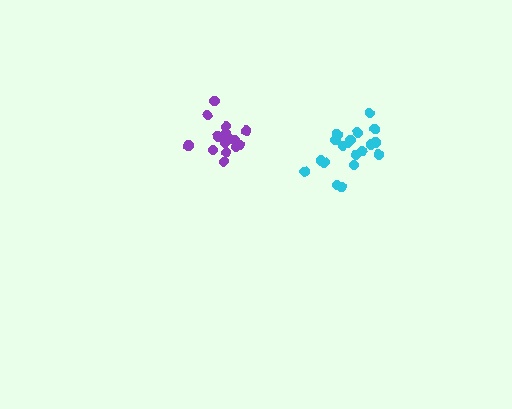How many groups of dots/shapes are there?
There are 2 groups.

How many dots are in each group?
Group 1: 19 dots, Group 2: 14 dots (33 total).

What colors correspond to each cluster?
The clusters are colored: cyan, purple.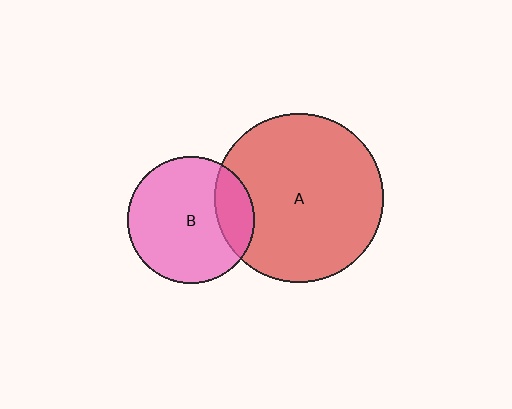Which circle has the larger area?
Circle A (red).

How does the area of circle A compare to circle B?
Approximately 1.8 times.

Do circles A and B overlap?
Yes.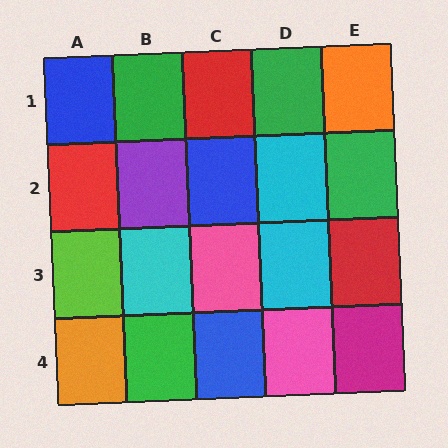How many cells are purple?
1 cell is purple.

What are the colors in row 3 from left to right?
Lime, cyan, pink, cyan, red.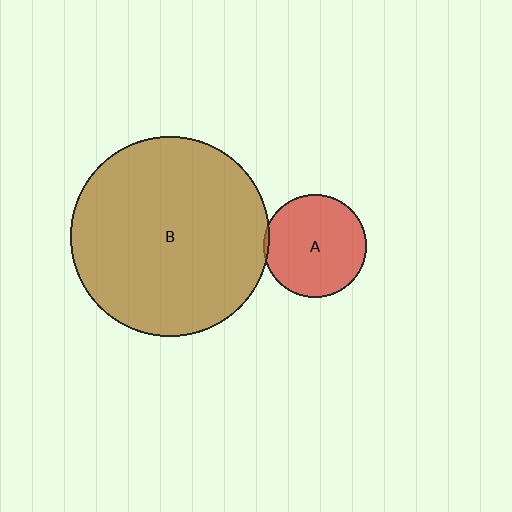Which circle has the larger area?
Circle B (brown).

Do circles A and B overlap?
Yes.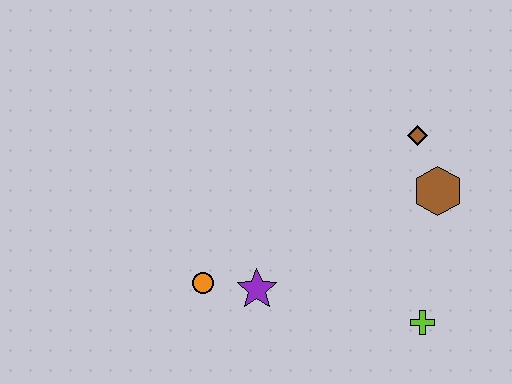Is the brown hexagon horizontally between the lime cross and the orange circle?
No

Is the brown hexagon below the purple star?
No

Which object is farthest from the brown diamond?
The orange circle is farthest from the brown diamond.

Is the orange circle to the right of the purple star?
No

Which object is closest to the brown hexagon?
The brown diamond is closest to the brown hexagon.